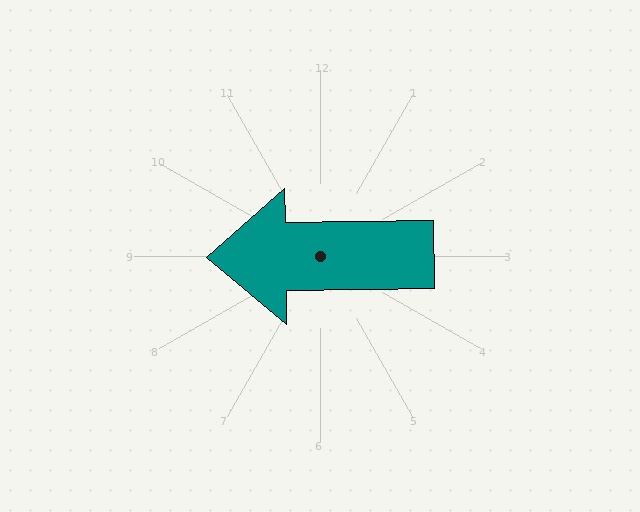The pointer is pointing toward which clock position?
Roughly 9 o'clock.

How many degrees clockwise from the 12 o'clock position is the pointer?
Approximately 269 degrees.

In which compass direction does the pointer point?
West.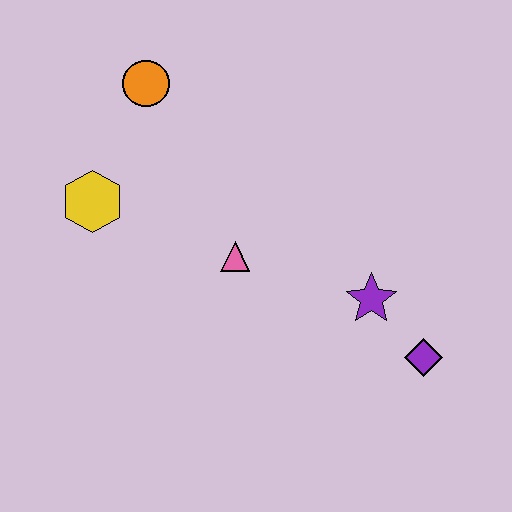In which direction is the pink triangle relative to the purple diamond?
The pink triangle is to the left of the purple diamond.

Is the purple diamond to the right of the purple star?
Yes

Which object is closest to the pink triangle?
The purple star is closest to the pink triangle.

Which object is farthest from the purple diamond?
The orange circle is farthest from the purple diamond.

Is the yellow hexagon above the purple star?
Yes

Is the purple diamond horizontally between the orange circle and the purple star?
No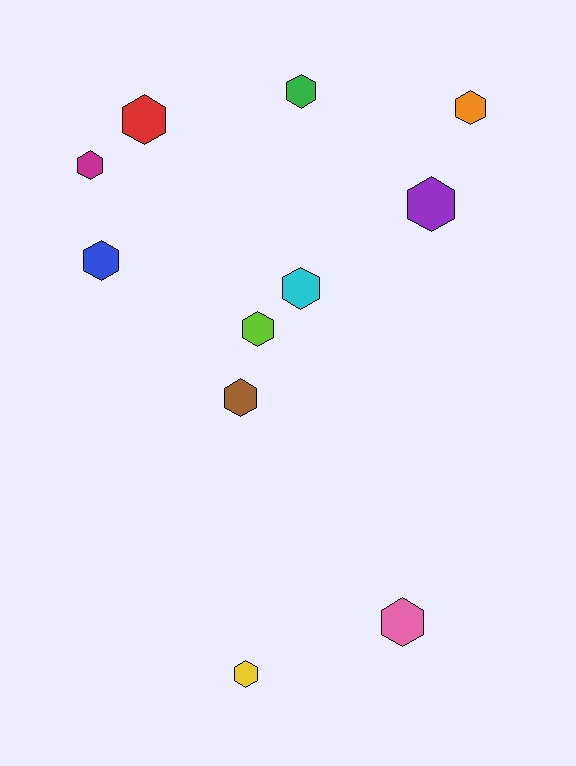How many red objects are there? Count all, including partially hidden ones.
There is 1 red object.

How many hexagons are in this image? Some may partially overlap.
There are 11 hexagons.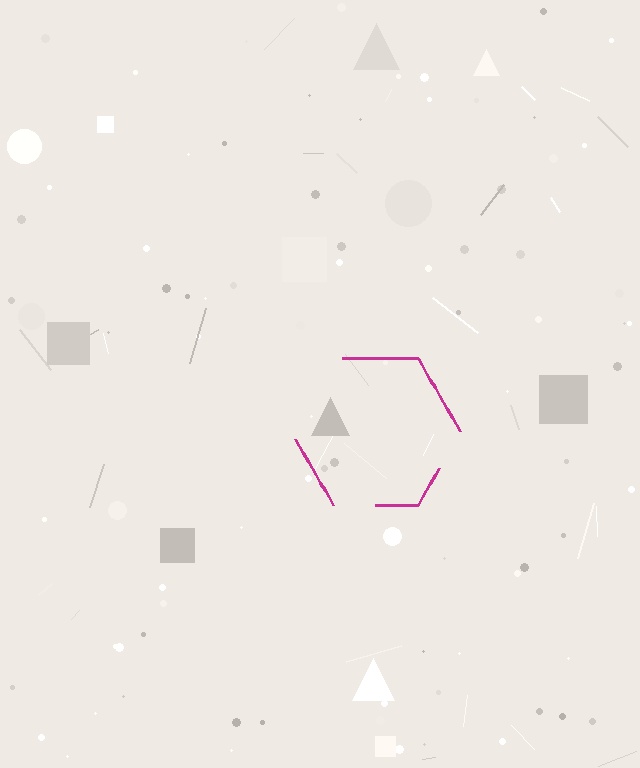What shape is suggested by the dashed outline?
The dashed outline suggests a hexagon.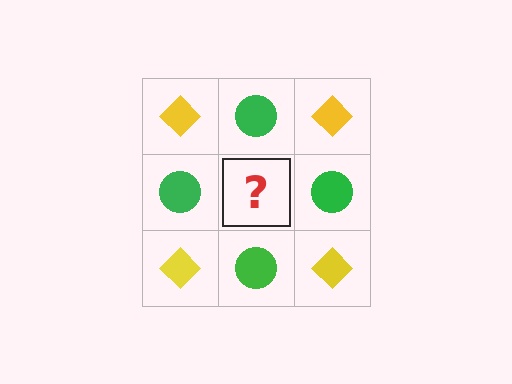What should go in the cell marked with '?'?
The missing cell should contain a yellow diamond.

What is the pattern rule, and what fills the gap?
The rule is that it alternates yellow diamond and green circle in a checkerboard pattern. The gap should be filled with a yellow diamond.